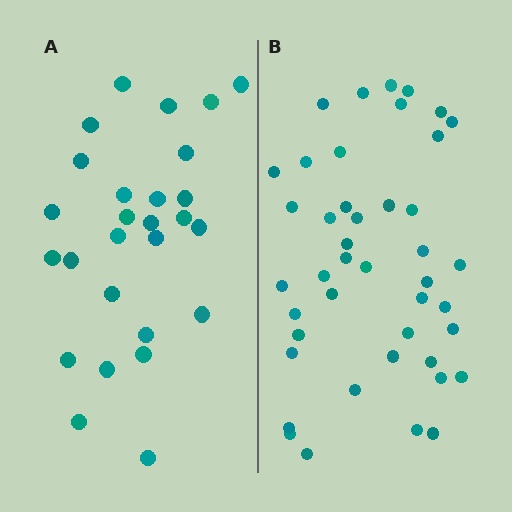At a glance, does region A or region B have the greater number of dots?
Region B (the right region) has more dots.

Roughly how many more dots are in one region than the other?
Region B has approximately 15 more dots than region A.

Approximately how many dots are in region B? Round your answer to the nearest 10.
About 40 dots. (The exact count is 43, which rounds to 40.)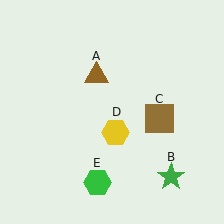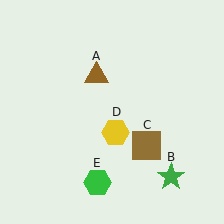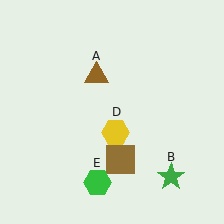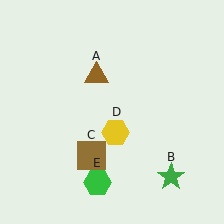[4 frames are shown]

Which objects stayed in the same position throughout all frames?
Brown triangle (object A) and green star (object B) and yellow hexagon (object D) and green hexagon (object E) remained stationary.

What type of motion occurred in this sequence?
The brown square (object C) rotated clockwise around the center of the scene.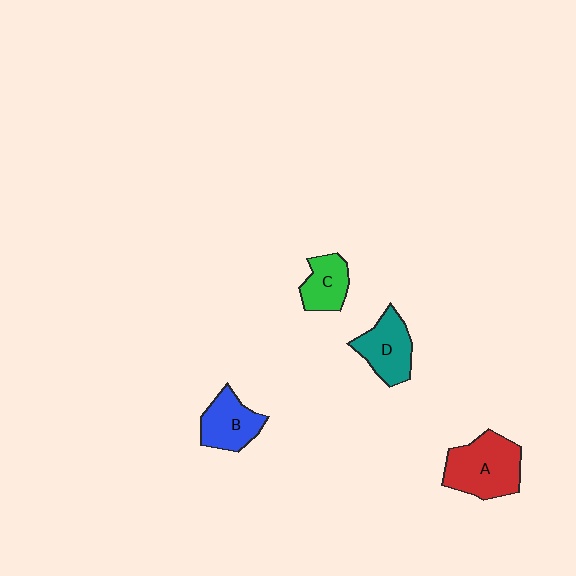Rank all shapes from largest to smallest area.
From largest to smallest: A (red), D (teal), B (blue), C (green).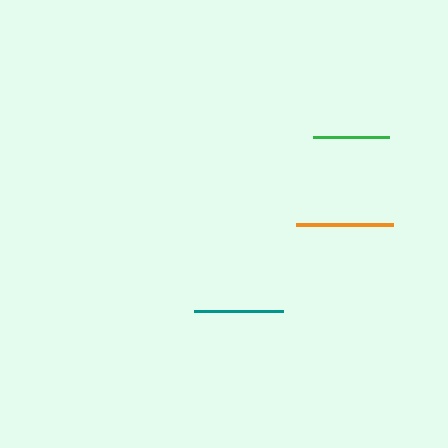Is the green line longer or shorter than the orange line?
The orange line is longer than the green line.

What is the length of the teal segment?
The teal segment is approximately 89 pixels long.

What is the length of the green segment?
The green segment is approximately 76 pixels long.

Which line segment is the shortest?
The green line is the shortest at approximately 76 pixels.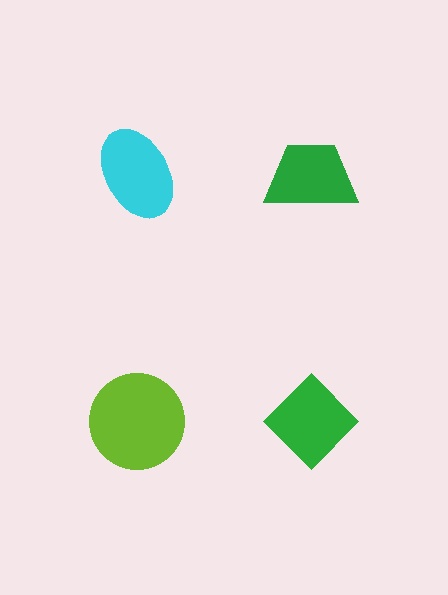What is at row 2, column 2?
A green diamond.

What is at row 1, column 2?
A green trapezoid.